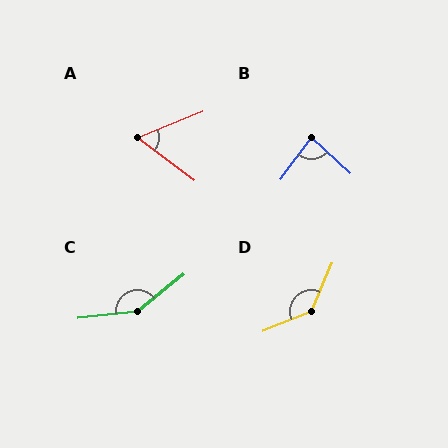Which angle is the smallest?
A, at approximately 59 degrees.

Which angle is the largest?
C, at approximately 147 degrees.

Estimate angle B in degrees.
Approximately 84 degrees.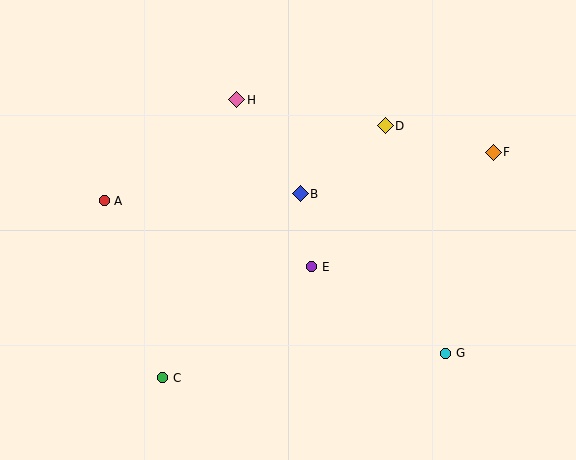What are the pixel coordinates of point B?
Point B is at (300, 194).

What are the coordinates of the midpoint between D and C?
The midpoint between D and C is at (274, 252).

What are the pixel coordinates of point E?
Point E is at (312, 267).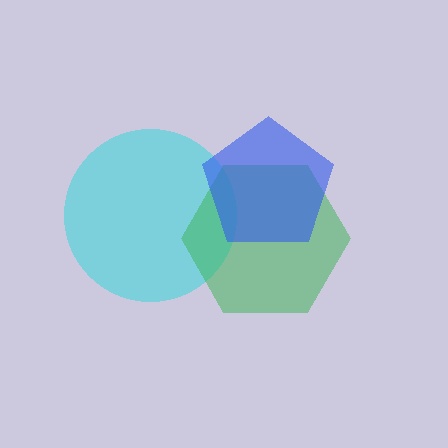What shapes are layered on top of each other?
The layered shapes are: a cyan circle, a green hexagon, a blue pentagon.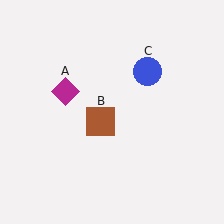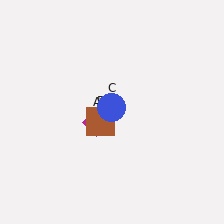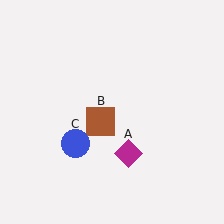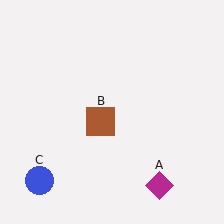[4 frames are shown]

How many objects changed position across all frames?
2 objects changed position: magenta diamond (object A), blue circle (object C).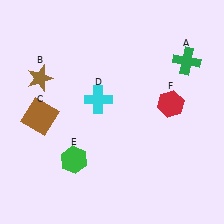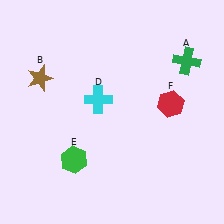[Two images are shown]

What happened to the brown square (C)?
The brown square (C) was removed in Image 2. It was in the bottom-left area of Image 1.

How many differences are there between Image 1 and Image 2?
There is 1 difference between the two images.